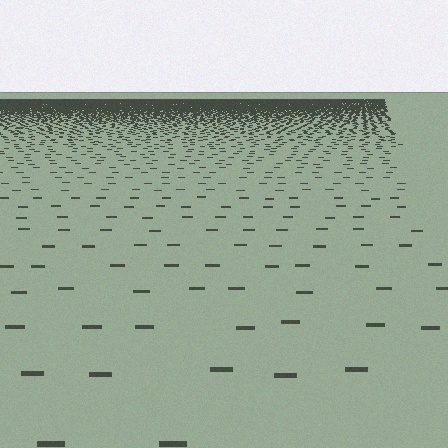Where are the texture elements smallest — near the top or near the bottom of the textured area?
Near the top.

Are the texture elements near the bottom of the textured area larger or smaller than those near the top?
Larger. Near the bottom, elements are closer to the viewer and appear at a bigger on-screen size.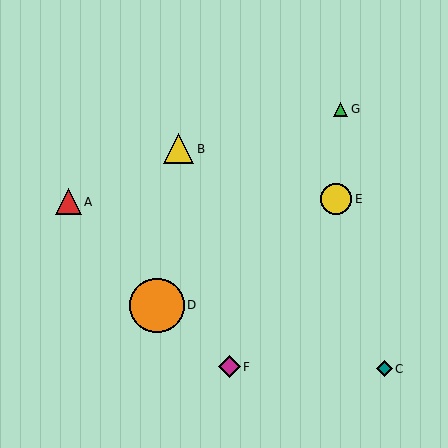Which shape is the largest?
The orange circle (labeled D) is the largest.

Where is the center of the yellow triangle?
The center of the yellow triangle is at (179, 149).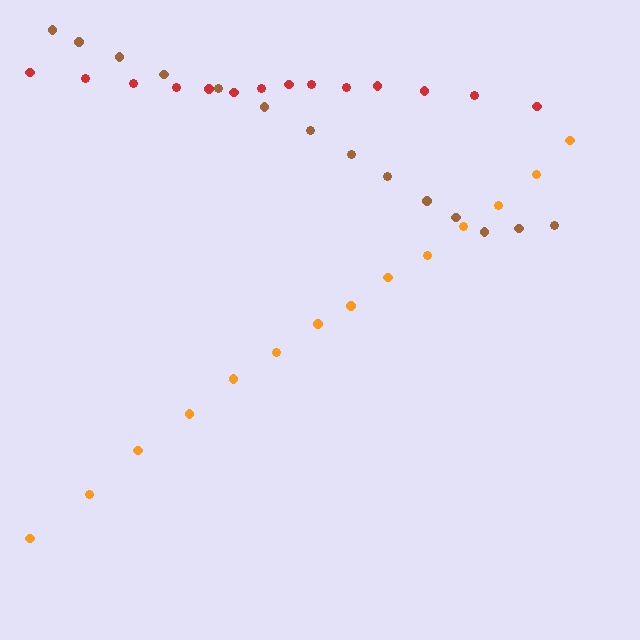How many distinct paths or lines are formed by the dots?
There are 3 distinct paths.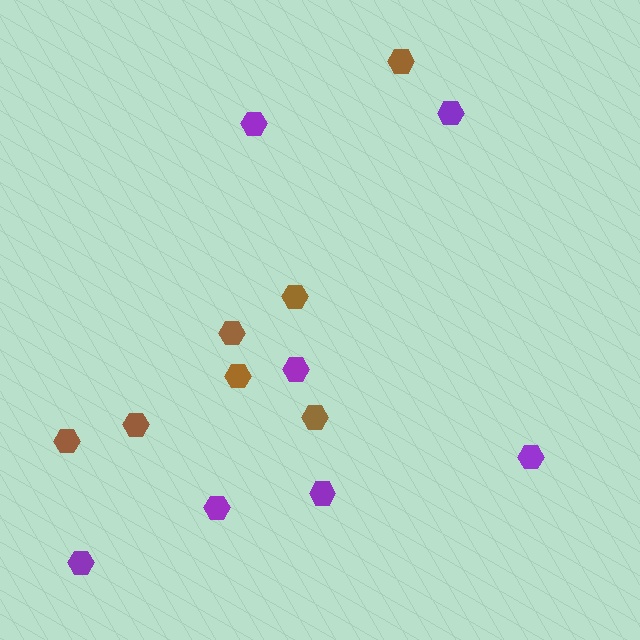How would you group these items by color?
There are 2 groups: one group of purple hexagons (7) and one group of brown hexagons (7).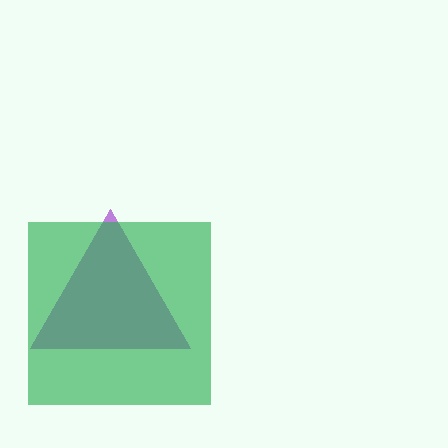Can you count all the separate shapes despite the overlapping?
Yes, there are 2 separate shapes.